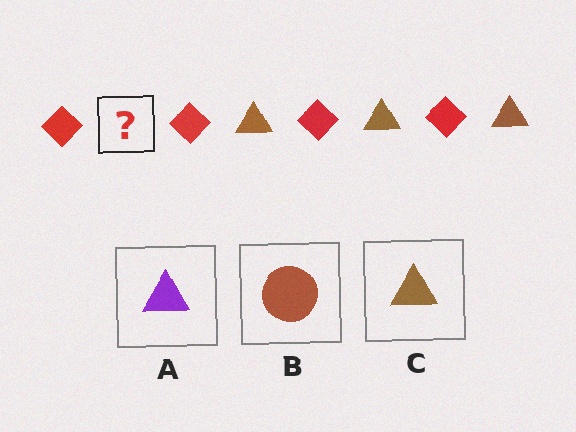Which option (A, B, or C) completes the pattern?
C.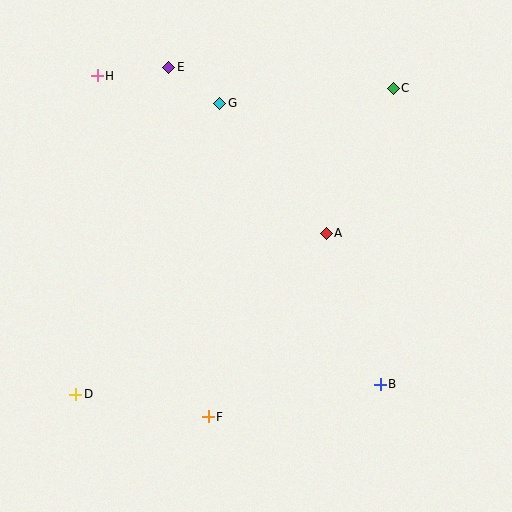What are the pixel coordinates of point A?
Point A is at (326, 233).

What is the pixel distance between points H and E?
The distance between H and E is 72 pixels.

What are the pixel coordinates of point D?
Point D is at (76, 394).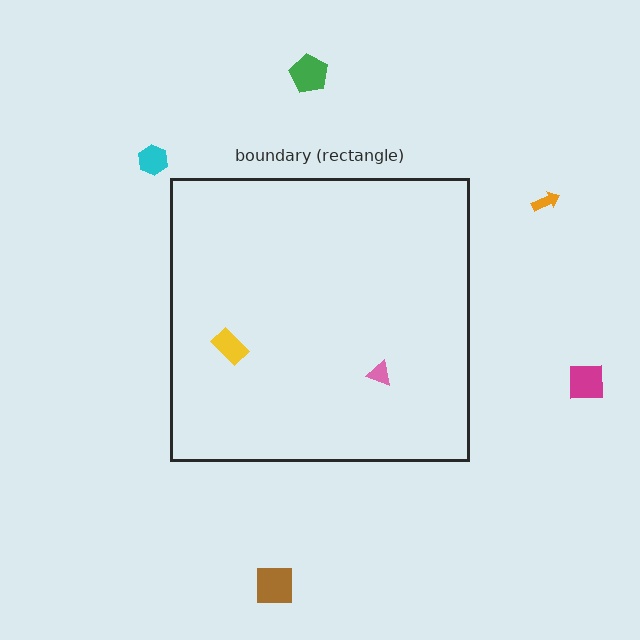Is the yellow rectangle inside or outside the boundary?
Inside.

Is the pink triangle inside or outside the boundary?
Inside.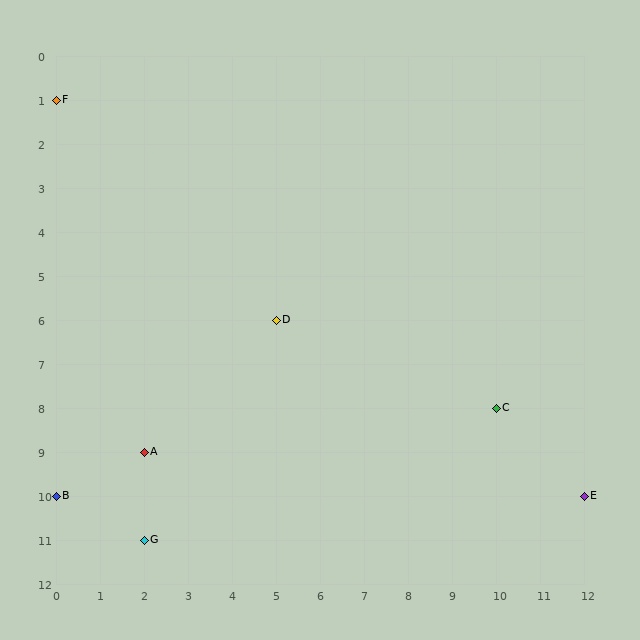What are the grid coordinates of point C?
Point C is at grid coordinates (10, 8).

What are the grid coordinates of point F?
Point F is at grid coordinates (0, 1).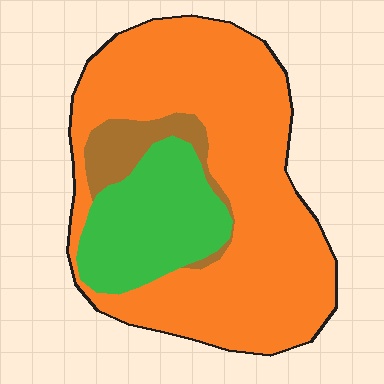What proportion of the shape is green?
Green covers 22% of the shape.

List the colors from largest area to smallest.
From largest to smallest: orange, green, brown.